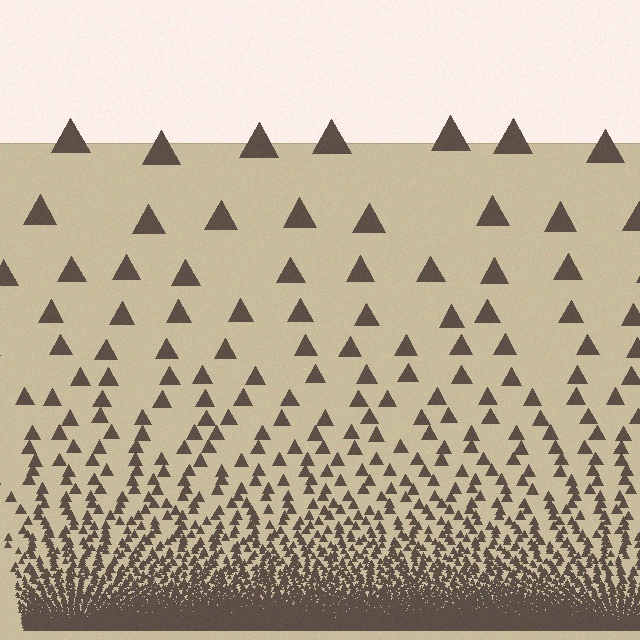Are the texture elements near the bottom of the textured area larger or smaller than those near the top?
Smaller. The gradient is inverted — elements near the bottom are smaller and denser.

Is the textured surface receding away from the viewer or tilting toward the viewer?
The surface appears to tilt toward the viewer. Texture elements get larger and sparser toward the top.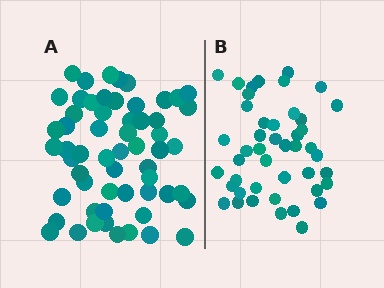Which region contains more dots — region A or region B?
Region A (the left region) has more dots.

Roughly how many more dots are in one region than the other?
Region A has approximately 15 more dots than region B.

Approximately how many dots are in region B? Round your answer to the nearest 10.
About 40 dots. (The exact count is 45, which rounds to 40.)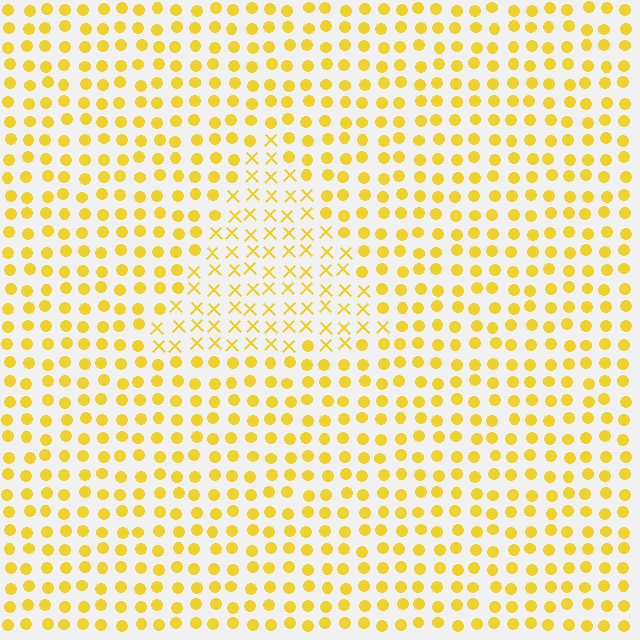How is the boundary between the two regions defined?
The boundary is defined by a change in element shape: X marks inside vs. circles outside. All elements share the same color and spacing.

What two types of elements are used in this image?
The image uses X marks inside the triangle region and circles outside it.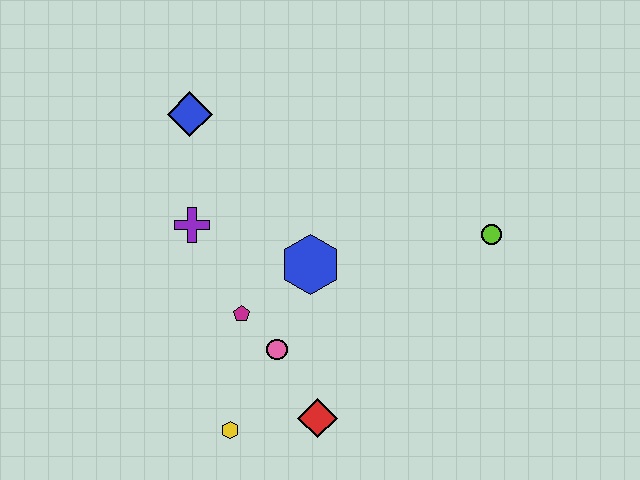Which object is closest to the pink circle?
The magenta pentagon is closest to the pink circle.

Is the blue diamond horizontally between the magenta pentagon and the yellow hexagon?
No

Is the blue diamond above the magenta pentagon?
Yes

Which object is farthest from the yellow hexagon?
The lime circle is farthest from the yellow hexagon.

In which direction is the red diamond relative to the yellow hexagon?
The red diamond is to the right of the yellow hexagon.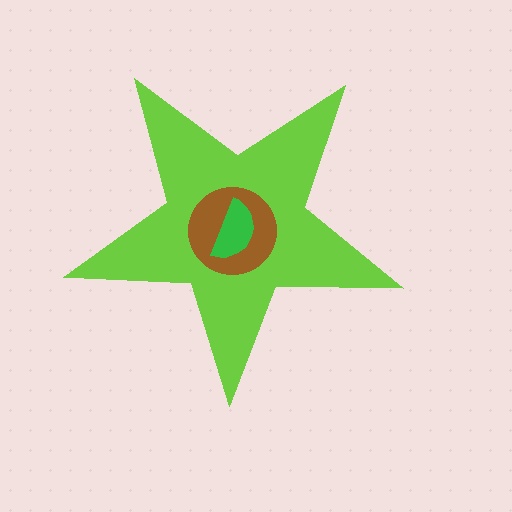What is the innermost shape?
The green semicircle.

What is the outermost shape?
The lime star.